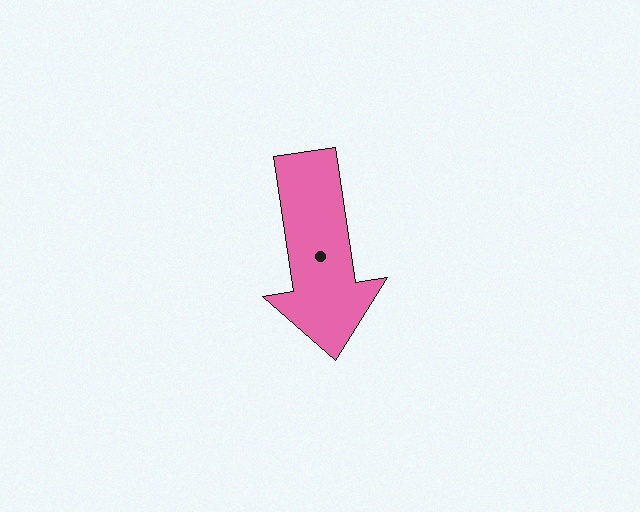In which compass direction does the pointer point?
South.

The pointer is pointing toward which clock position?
Roughly 6 o'clock.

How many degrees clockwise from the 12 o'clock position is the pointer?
Approximately 171 degrees.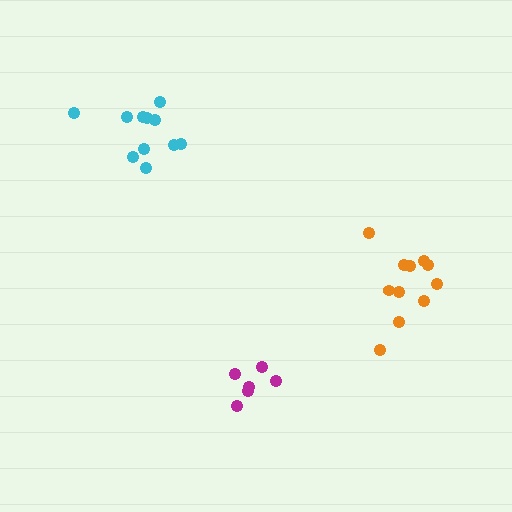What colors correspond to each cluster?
The clusters are colored: magenta, cyan, orange.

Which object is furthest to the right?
The orange cluster is rightmost.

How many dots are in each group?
Group 1: 6 dots, Group 2: 11 dots, Group 3: 11 dots (28 total).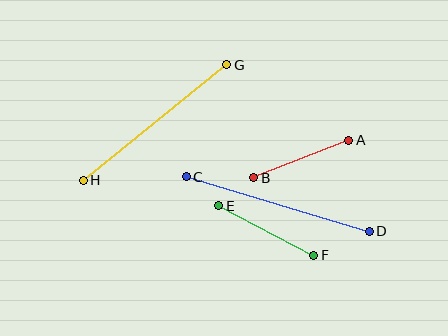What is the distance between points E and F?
The distance is approximately 107 pixels.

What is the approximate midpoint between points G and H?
The midpoint is at approximately (155, 123) pixels.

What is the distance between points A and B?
The distance is approximately 102 pixels.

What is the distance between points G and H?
The distance is approximately 184 pixels.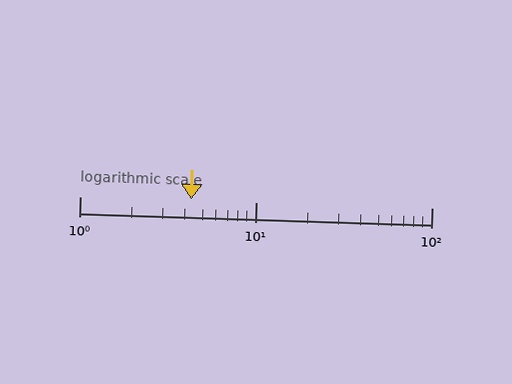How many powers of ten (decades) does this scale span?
The scale spans 2 decades, from 1 to 100.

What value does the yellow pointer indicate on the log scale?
The pointer indicates approximately 4.3.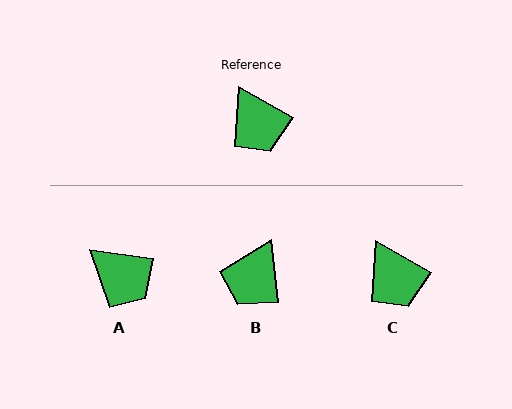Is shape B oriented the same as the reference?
No, it is off by about 54 degrees.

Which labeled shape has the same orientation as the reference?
C.